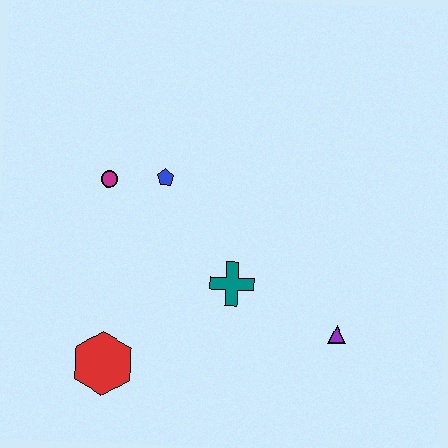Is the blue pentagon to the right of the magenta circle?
Yes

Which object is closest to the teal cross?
The purple triangle is closest to the teal cross.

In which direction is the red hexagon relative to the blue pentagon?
The red hexagon is below the blue pentagon.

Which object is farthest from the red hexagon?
The purple triangle is farthest from the red hexagon.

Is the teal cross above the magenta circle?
No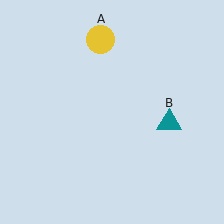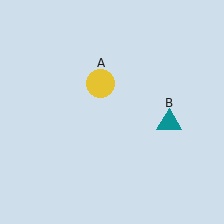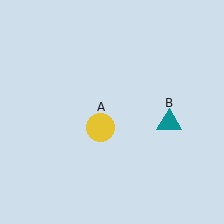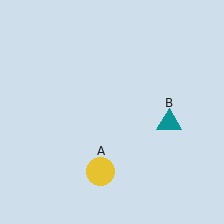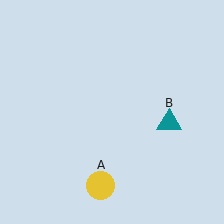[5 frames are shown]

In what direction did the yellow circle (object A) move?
The yellow circle (object A) moved down.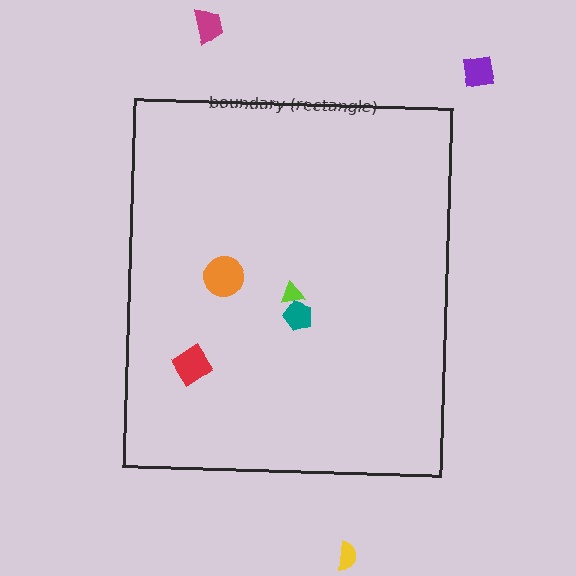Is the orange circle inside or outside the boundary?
Inside.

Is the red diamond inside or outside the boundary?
Inside.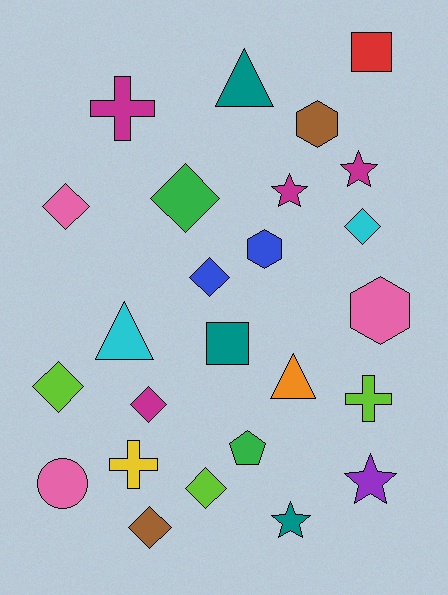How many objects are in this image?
There are 25 objects.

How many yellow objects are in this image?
There is 1 yellow object.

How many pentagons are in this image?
There is 1 pentagon.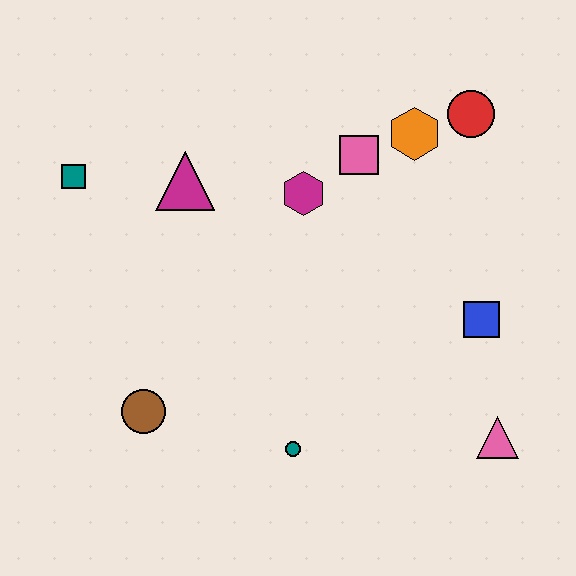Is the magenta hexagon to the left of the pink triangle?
Yes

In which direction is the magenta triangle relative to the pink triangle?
The magenta triangle is to the left of the pink triangle.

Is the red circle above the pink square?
Yes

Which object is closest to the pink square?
The orange hexagon is closest to the pink square.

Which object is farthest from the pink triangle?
The teal square is farthest from the pink triangle.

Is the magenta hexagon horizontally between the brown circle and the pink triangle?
Yes